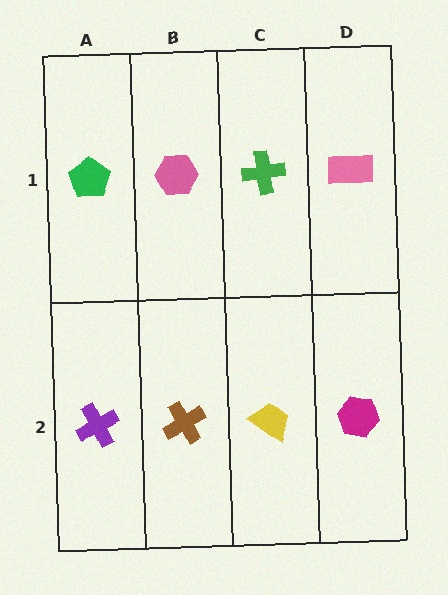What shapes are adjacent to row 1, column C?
A yellow trapezoid (row 2, column C), a pink hexagon (row 1, column B), a pink rectangle (row 1, column D).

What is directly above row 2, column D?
A pink rectangle.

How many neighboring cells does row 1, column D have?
2.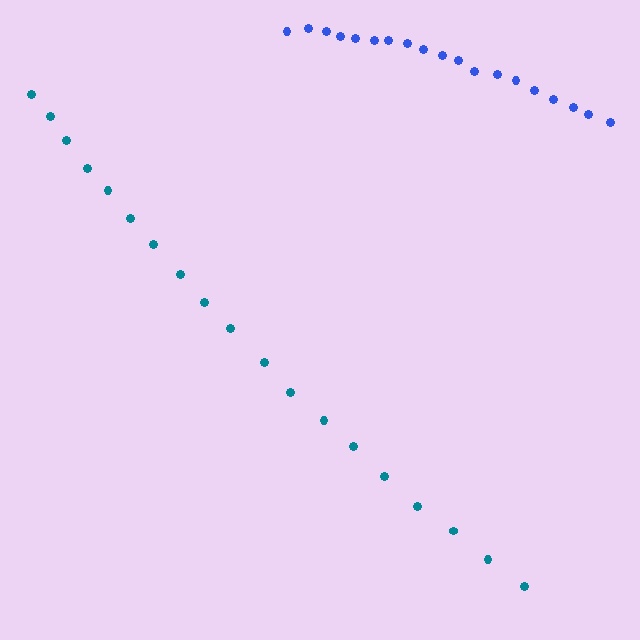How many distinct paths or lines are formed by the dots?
There are 2 distinct paths.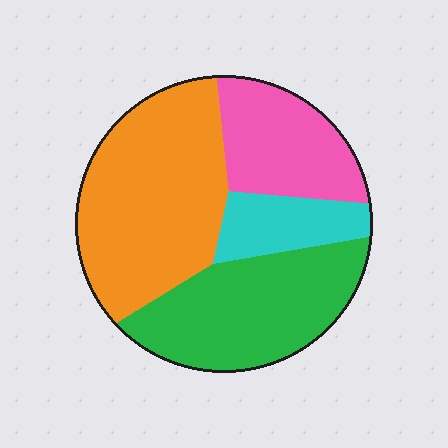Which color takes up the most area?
Orange, at roughly 40%.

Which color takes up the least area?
Cyan, at roughly 10%.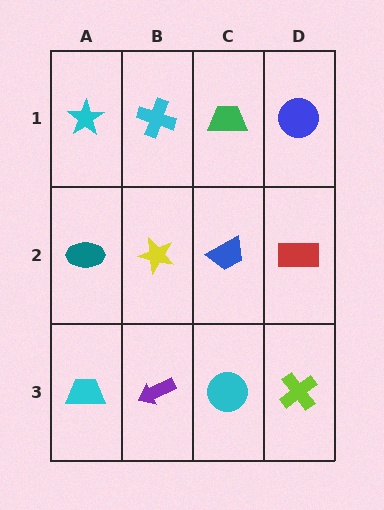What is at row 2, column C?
A blue trapezoid.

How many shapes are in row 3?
4 shapes.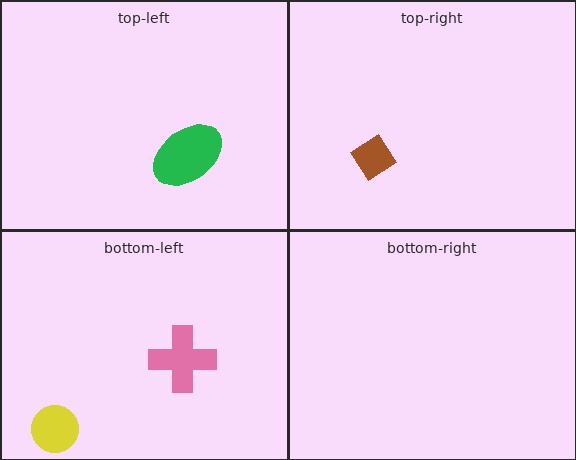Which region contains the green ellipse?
The top-left region.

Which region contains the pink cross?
The bottom-left region.